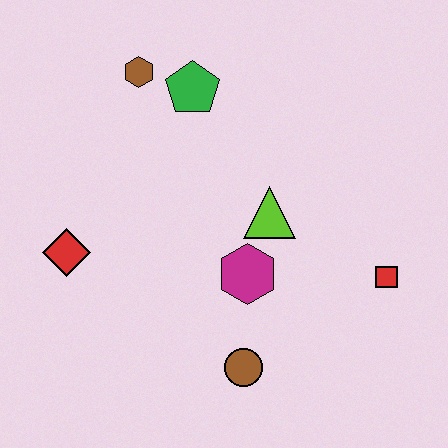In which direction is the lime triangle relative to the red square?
The lime triangle is to the left of the red square.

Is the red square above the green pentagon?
No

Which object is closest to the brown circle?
The magenta hexagon is closest to the brown circle.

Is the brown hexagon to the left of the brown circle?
Yes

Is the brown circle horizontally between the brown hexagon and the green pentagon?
No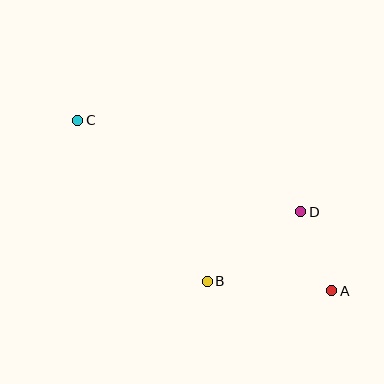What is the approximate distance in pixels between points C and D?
The distance between C and D is approximately 241 pixels.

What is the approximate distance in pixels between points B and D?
The distance between B and D is approximately 116 pixels.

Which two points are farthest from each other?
Points A and C are farthest from each other.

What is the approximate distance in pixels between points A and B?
The distance between A and B is approximately 125 pixels.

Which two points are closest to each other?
Points A and D are closest to each other.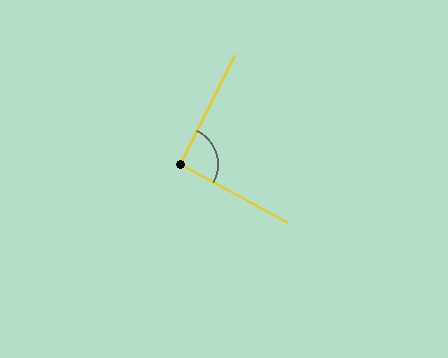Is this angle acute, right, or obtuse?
It is approximately a right angle.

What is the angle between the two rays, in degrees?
Approximately 92 degrees.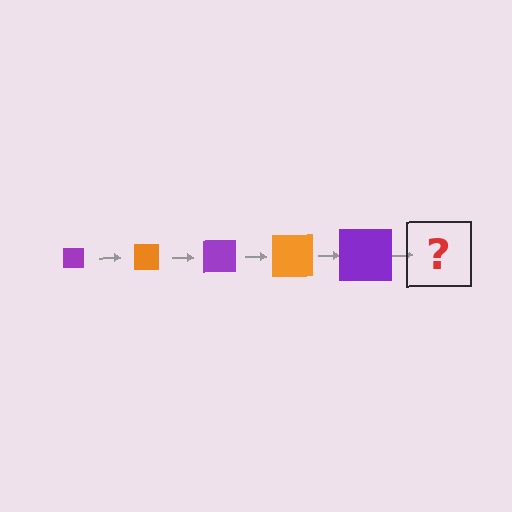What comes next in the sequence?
The next element should be an orange square, larger than the previous one.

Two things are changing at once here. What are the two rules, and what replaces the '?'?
The two rules are that the square grows larger each step and the color cycles through purple and orange. The '?' should be an orange square, larger than the previous one.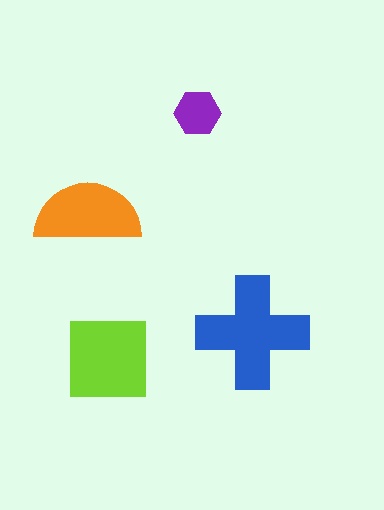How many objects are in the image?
There are 4 objects in the image.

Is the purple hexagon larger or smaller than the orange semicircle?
Smaller.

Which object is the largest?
The blue cross.